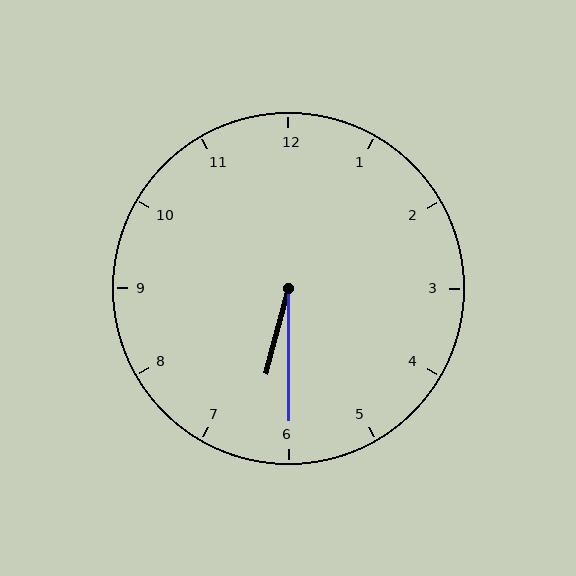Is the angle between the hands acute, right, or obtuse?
It is acute.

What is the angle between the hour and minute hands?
Approximately 15 degrees.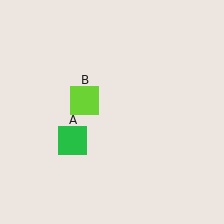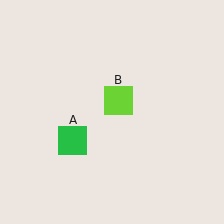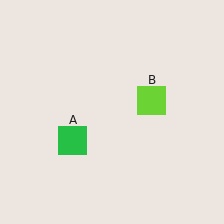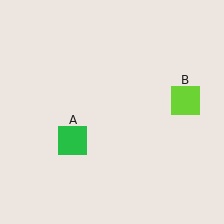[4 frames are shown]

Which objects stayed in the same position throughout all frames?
Green square (object A) remained stationary.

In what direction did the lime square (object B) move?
The lime square (object B) moved right.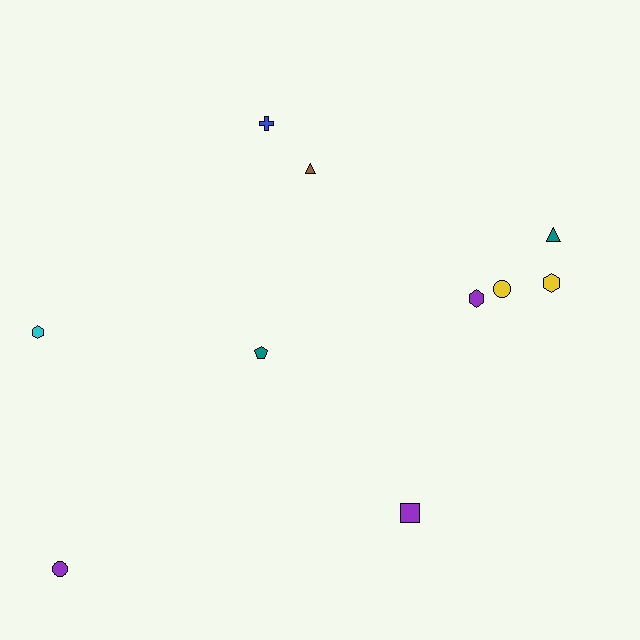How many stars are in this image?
There are no stars.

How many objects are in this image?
There are 10 objects.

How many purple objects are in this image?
There are 3 purple objects.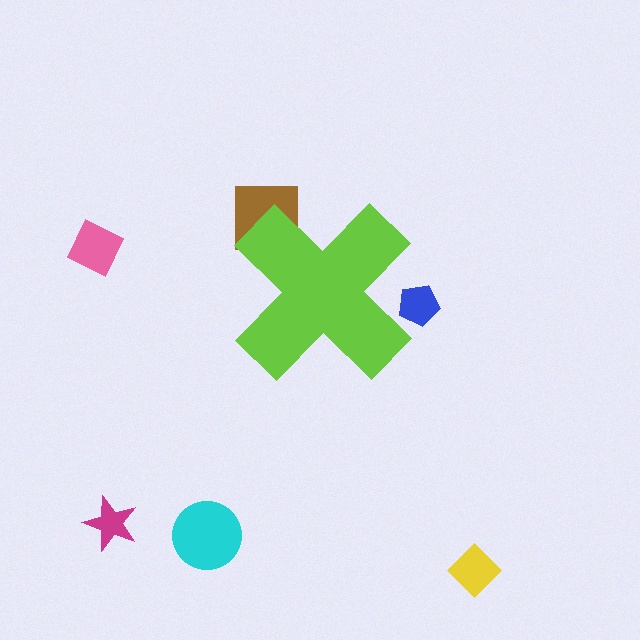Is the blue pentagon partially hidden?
Yes, the blue pentagon is partially hidden behind the lime cross.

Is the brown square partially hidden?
Yes, the brown square is partially hidden behind the lime cross.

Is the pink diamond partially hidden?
No, the pink diamond is fully visible.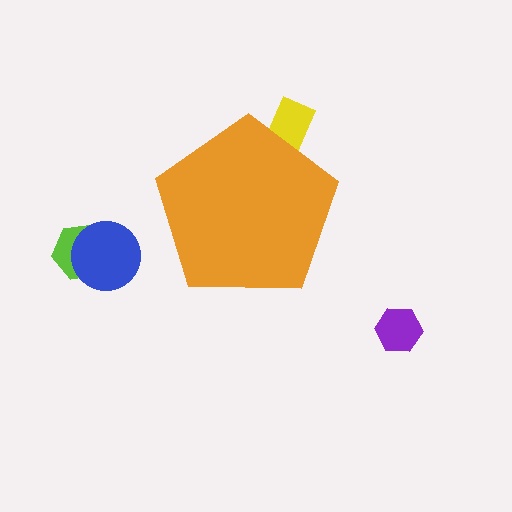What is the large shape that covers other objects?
An orange pentagon.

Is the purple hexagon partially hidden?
No, the purple hexagon is fully visible.